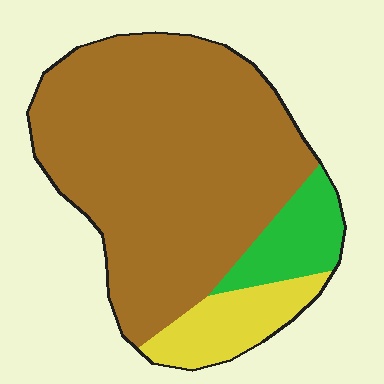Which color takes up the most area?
Brown, at roughly 75%.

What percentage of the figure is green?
Green takes up about one tenth (1/10) of the figure.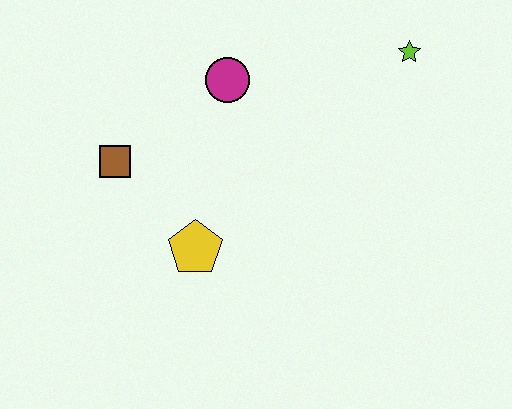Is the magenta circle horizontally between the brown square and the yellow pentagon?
No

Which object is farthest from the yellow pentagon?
The lime star is farthest from the yellow pentagon.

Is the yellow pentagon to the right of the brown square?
Yes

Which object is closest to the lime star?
The magenta circle is closest to the lime star.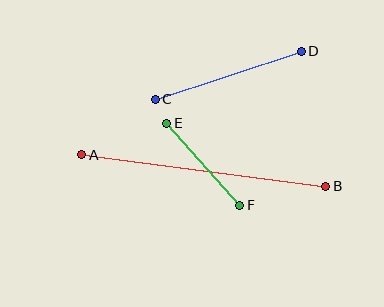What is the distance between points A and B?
The distance is approximately 246 pixels.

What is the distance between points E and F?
The distance is approximately 110 pixels.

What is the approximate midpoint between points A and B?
The midpoint is at approximately (204, 171) pixels.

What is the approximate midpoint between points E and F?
The midpoint is at approximately (203, 164) pixels.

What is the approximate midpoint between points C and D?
The midpoint is at approximately (228, 75) pixels.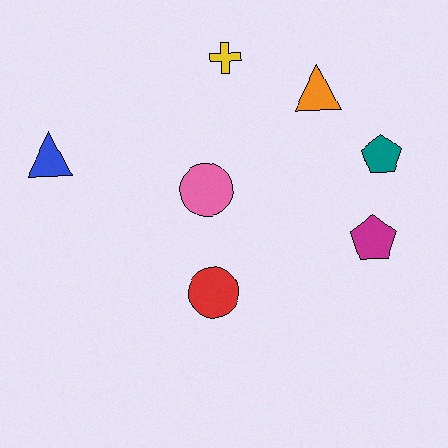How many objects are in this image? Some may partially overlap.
There are 7 objects.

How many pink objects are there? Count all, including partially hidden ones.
There is 1 pink object.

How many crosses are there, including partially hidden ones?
There is 1 cross.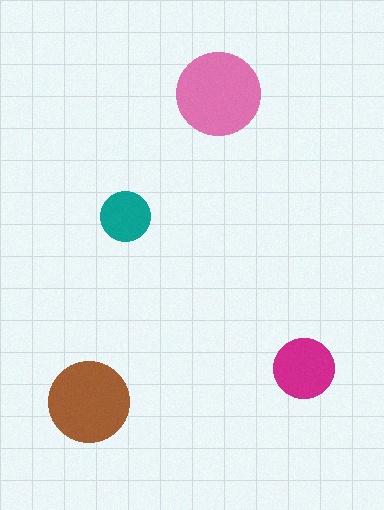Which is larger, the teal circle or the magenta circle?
The magenta one.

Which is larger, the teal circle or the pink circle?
The pink one.